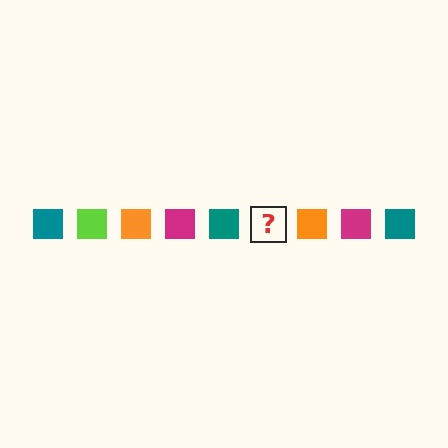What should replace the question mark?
The question mark should be replaced with a lime square.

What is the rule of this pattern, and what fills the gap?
The rule is that the pattern cycles through teal, lime, orange, magenta squares. The gap should be filled with a lime square.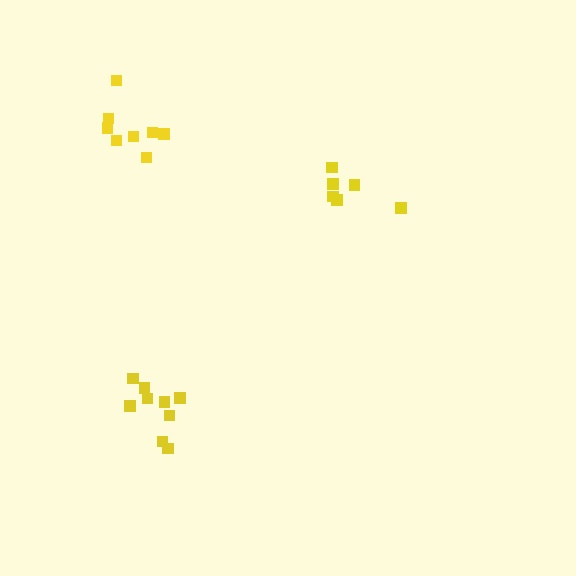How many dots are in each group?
Group 1: 6 dots, Group 2: 8 dots, Group 3: 9 dots (23 total).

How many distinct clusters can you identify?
There are 3 distinct clusters.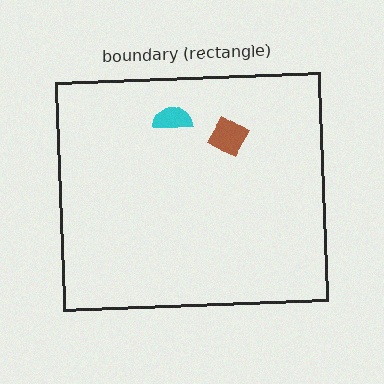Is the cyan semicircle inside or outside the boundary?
Inside.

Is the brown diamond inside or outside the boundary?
Inside.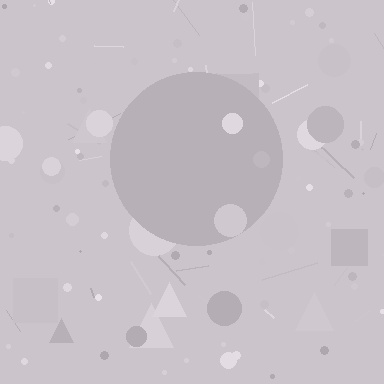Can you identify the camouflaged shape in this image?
The camouflaged shape is a circle.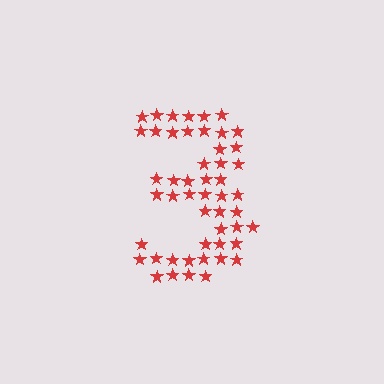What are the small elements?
The small elements are stars.